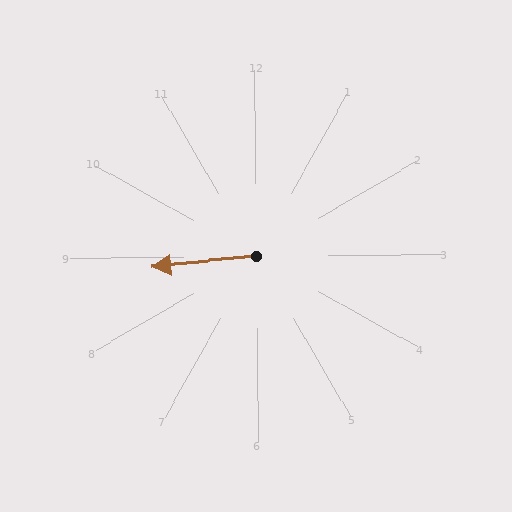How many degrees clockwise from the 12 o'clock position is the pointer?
Approximately 265 degrees.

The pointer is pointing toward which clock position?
Roughly 9 o'clock.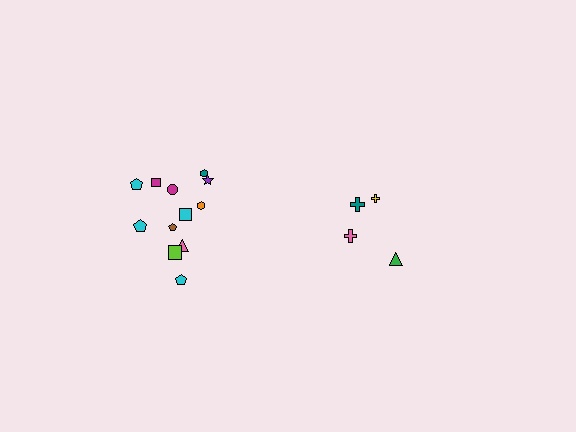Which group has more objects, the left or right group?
The left group.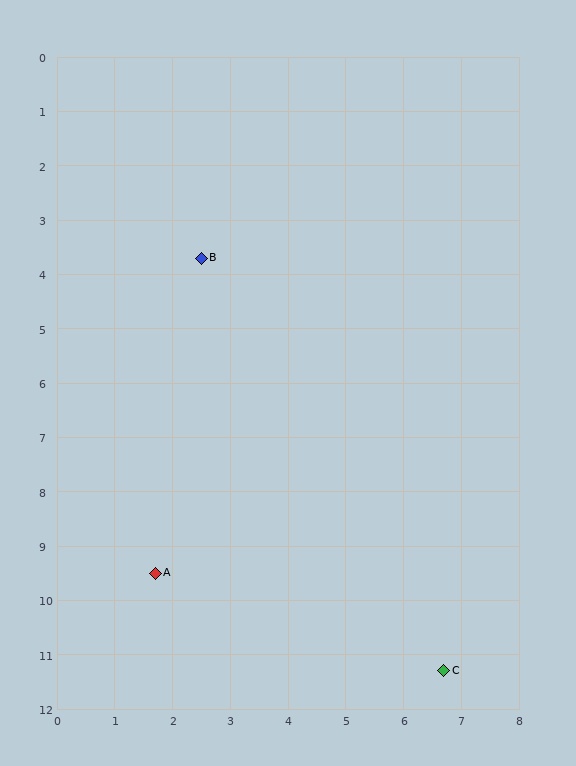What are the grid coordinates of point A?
Point A is at approximately (1.7, 9.5).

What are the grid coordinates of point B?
Point B is at approximately (2.5, 3.7).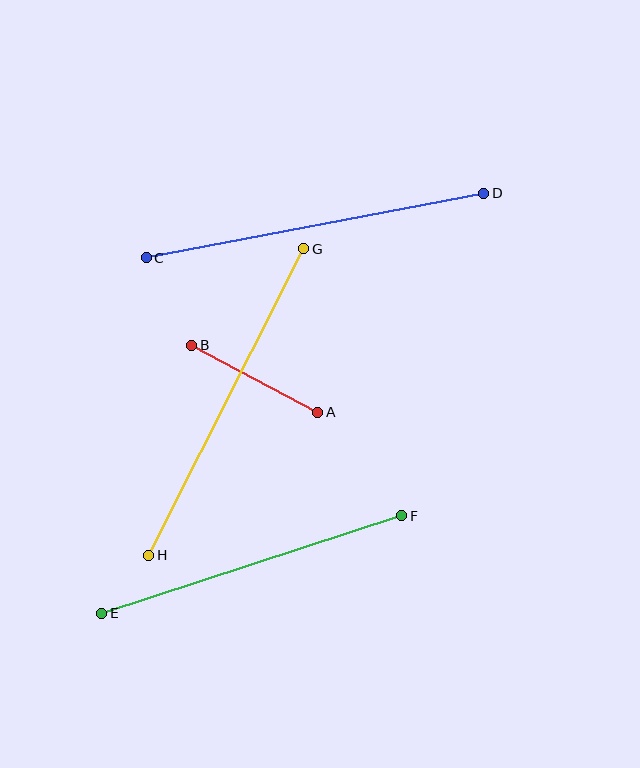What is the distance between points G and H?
The distance is approximately 343 pixels.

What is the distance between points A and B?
The distance is approximately 143 pixels.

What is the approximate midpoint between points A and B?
The midpoint is at approximately (255, 379) pixels.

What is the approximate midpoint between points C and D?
The midpoint is at approximately (315, 225) pixels.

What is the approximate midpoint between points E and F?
The midpoint is at approximately (252, 565) pixels.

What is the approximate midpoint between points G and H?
The midpoint is at approximately (226, 402) pixels.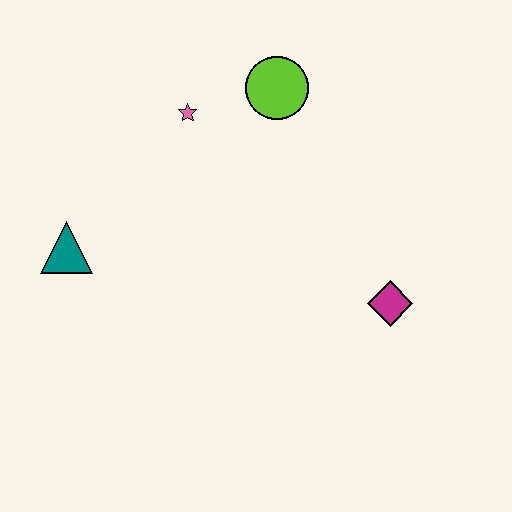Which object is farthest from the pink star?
The magenta diamond is farthest from the pink star.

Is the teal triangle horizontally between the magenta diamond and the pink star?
No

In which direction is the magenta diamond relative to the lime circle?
The magenta diamond is below the lime circle.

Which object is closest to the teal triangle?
The pink star is closest to the teal triangle.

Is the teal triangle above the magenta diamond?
Yes